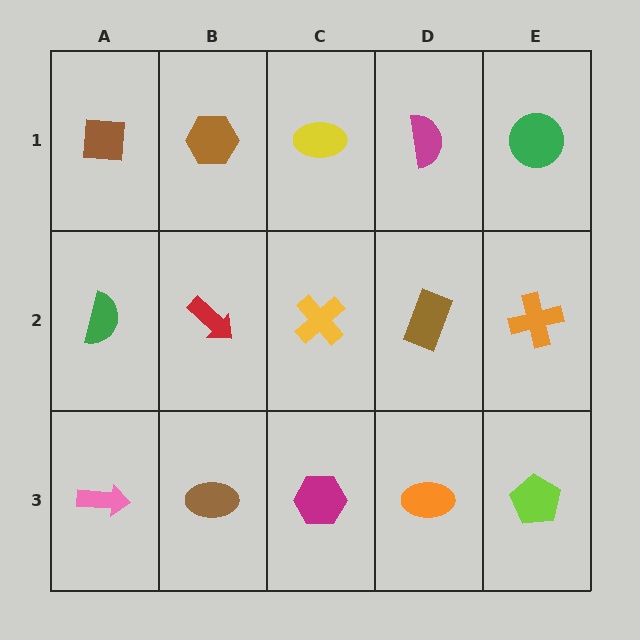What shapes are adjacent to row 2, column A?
A brown square (row 1, column A), a pink arrow (row 3, column A), a red arrow (row 2, column B).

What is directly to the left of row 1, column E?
A magenta semicircle.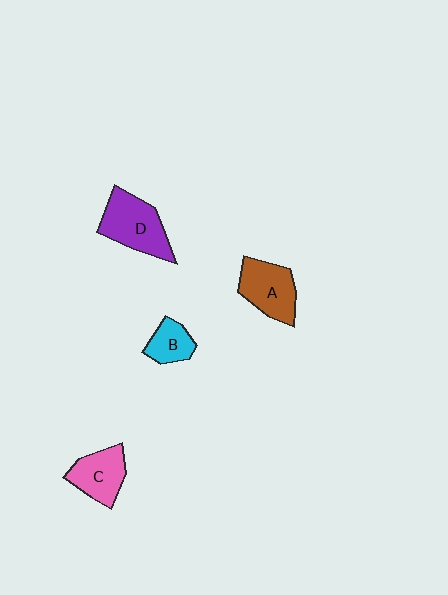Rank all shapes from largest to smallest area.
From largest to smallest: D (purple), A (brown), C (pink), B (cyan).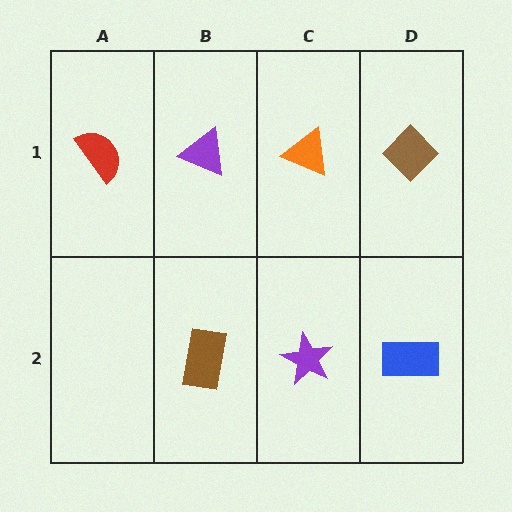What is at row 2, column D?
A blue rectangle.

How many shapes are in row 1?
4 shapes.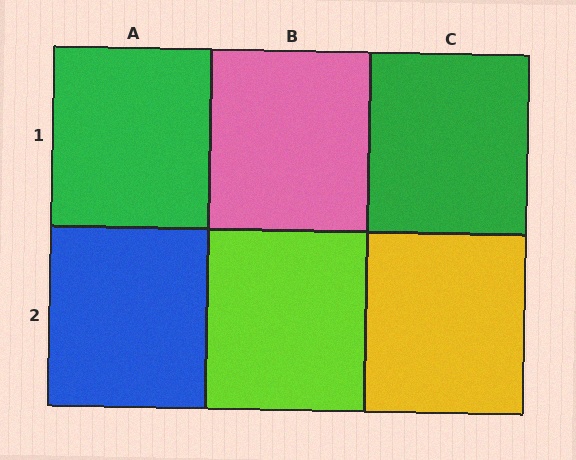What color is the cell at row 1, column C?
Green.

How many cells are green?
2 cells are green.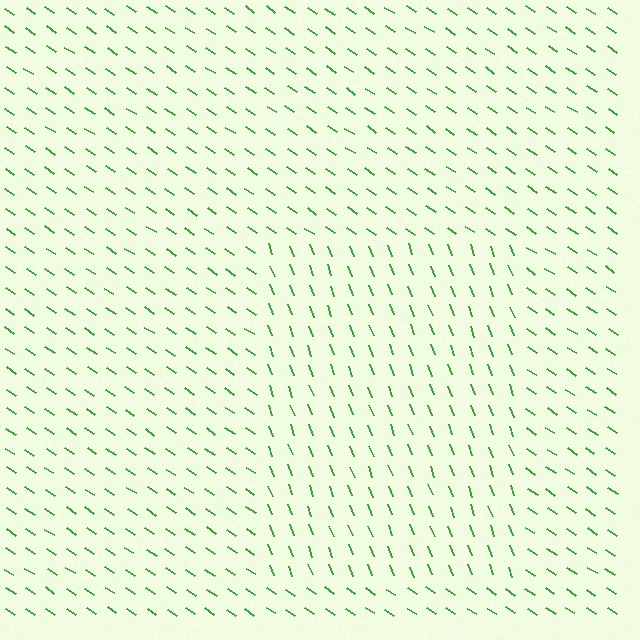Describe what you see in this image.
The image is filled with small green line segments. A rectangle region in the image has lines oriented differently from the surrounding lines, creating a visible texture boundary.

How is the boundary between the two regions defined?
The boundary is defined purely by a change in line orientation (approximately 36 degrees difference). All lines are the same color and thickness.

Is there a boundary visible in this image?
Yes, there is a texture boundary formed by a change in line orientation.